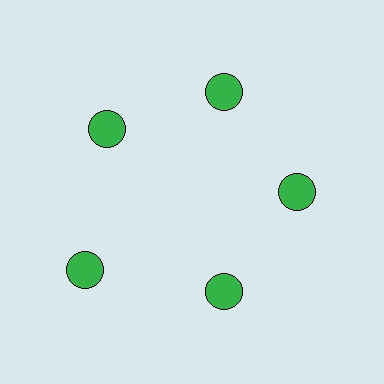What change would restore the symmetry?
The symmetry would be restored by moving it inward, back onto the ring so that all 5 circles sit at equal angles and equal distance from the center.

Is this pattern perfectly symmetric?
No. The 5 green circles are arranged in a ring, but one element near the 8 o'clock position is pushed outward from the center, breaking the 5-fold rotational symmetry.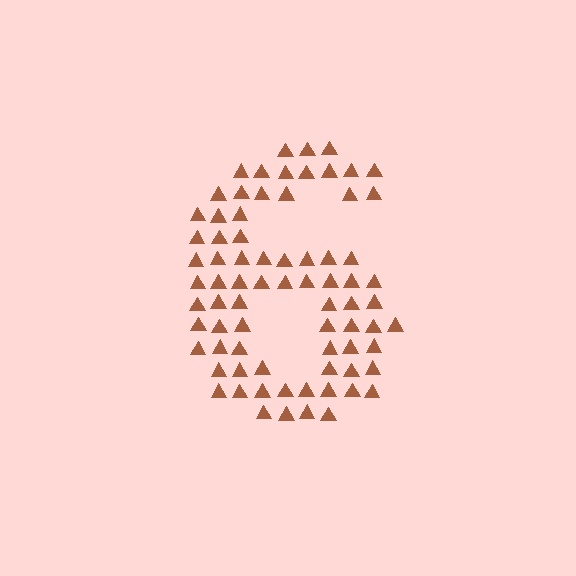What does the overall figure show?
The overall figure shows the digit 6.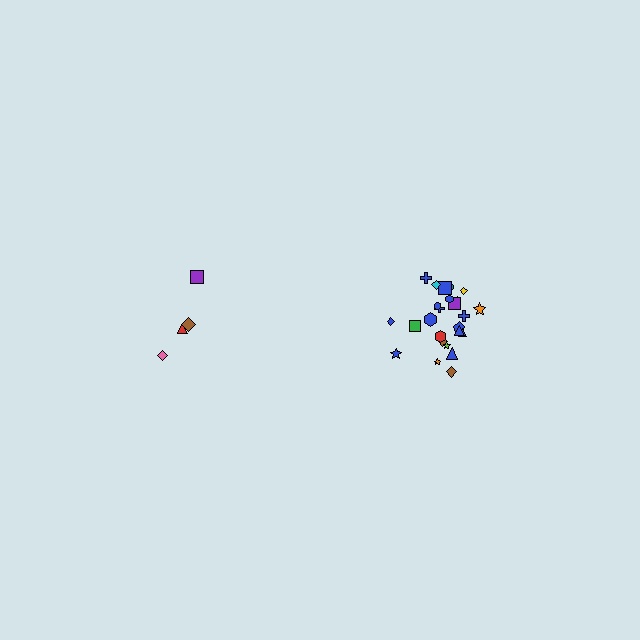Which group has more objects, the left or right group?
The right group.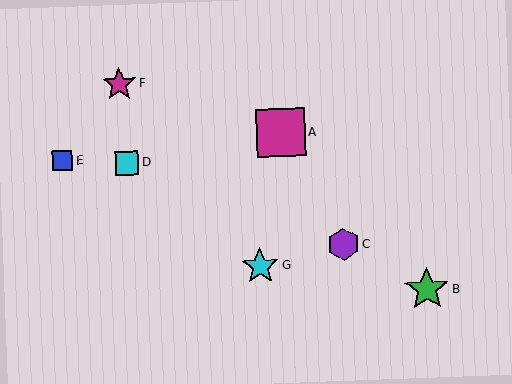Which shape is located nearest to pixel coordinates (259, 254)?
The cyan star (labeled G) at (260, 266) is nearest to that location.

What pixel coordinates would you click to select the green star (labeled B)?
Click at (427, 289) to select the green star B.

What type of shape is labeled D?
Shape D is a cyan square.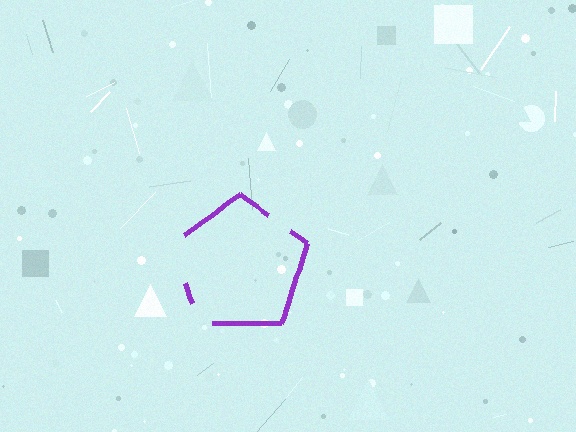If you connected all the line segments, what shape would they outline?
They would outline a pentagon.